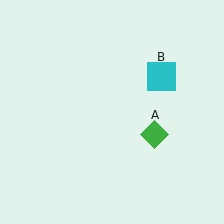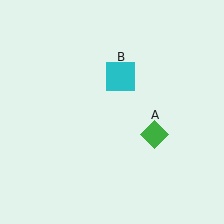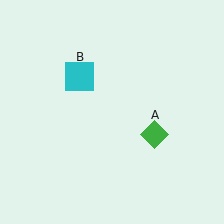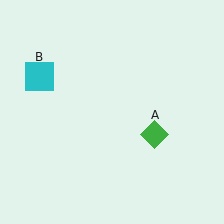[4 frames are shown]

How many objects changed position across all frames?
1 object changed position: cyan square (object B).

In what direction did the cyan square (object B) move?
The cyan square (object B) moved left.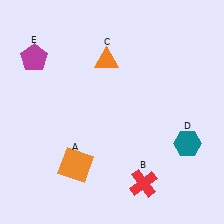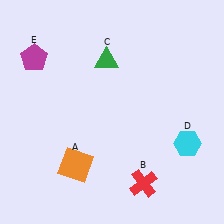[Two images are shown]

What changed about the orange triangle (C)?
In Image 1, C is orange. In Image 2, it changed to green.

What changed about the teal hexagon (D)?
In Image 1, D is teal. In Image 2, it changed to cyan.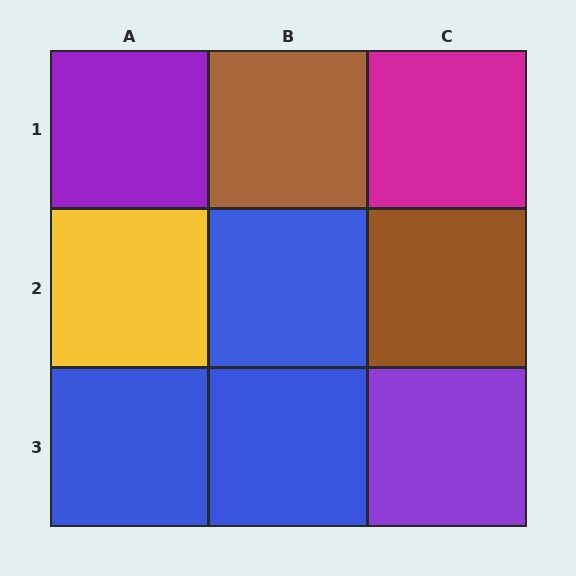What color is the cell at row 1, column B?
Brown.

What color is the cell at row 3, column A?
Blue.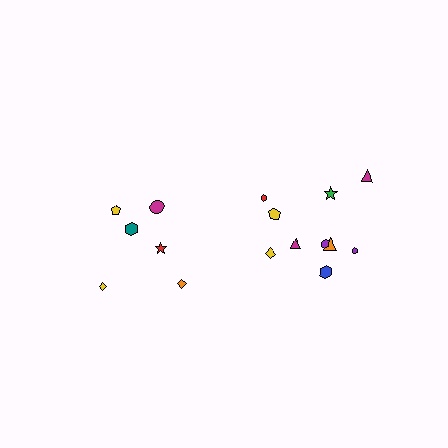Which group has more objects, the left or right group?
The right group.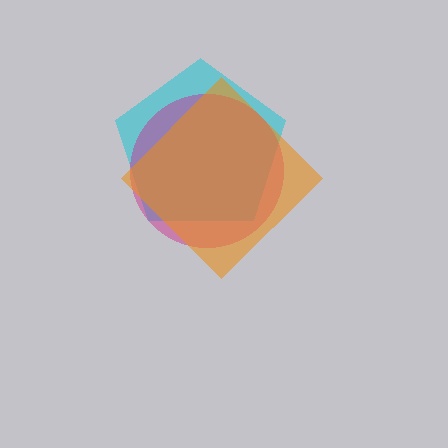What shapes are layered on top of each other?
The layered shapes are: a cyan pentagon, a magenta circle, an orange diamond.